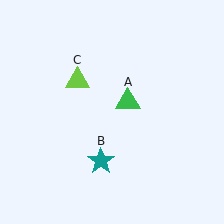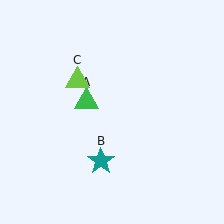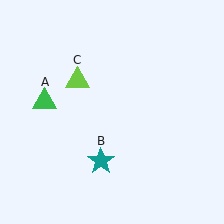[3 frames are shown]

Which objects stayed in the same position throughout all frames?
Teal star (object B) and lime triangle (object C) remained stationary.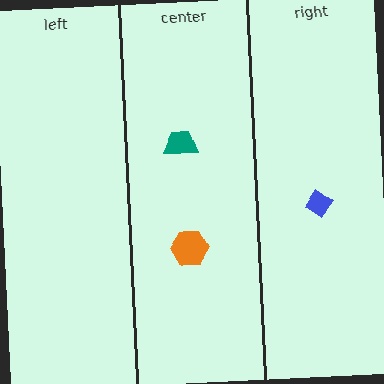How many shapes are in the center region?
2.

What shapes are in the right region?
The blue diamond.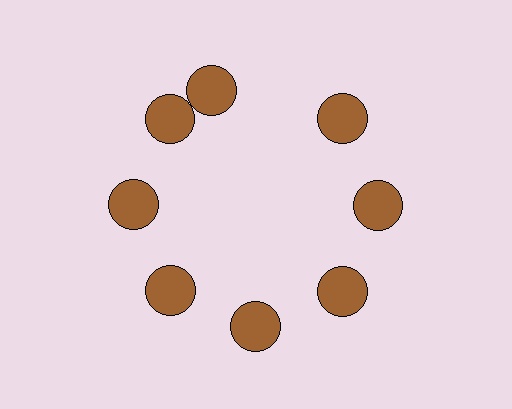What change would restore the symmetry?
The symmetry would be restored by rotating it back into even spacing with its neighbors so that all 8 circles sit at equal angles and equal distance from the center.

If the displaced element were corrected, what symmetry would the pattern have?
It would have 8-fold rotational symmetry — the pattern would map onto itself every 45 degrees.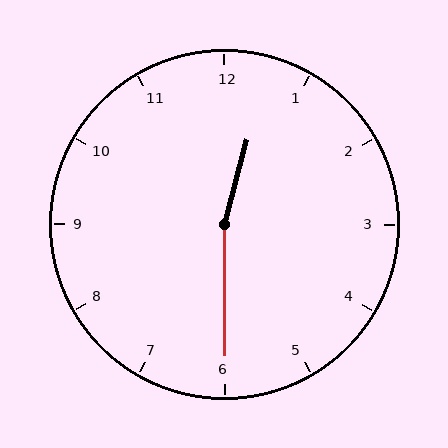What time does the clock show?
12:30.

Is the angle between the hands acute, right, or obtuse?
It is obtuse.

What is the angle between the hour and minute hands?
Approximately 165 degrees.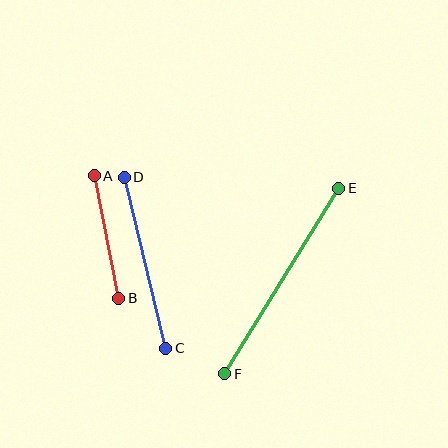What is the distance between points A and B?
The distance is approximately 125 pixels.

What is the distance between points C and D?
The distance is approximately 176 pixels.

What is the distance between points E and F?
The distance is approximately 218 pixels.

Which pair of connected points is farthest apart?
Points E and F are farthest apart.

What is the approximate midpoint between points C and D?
The midpoint is at approximately (145, 263) pixels.